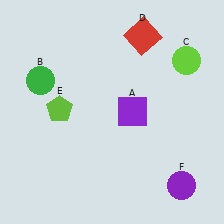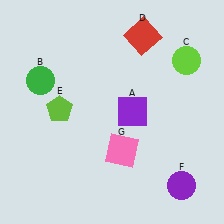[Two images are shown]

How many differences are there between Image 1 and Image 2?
There is 1 difference between the two images.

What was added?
A pink square (G) was added in Image 2.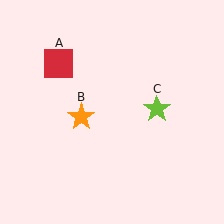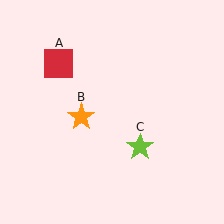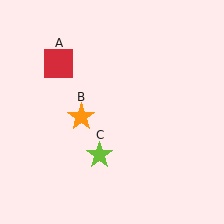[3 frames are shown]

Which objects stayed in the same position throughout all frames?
Red square (object A) and orange star (object B) remained stationary.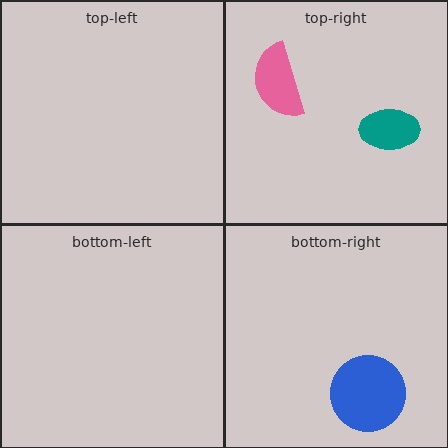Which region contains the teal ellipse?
The top-right region.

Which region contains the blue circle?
The bottom-right region.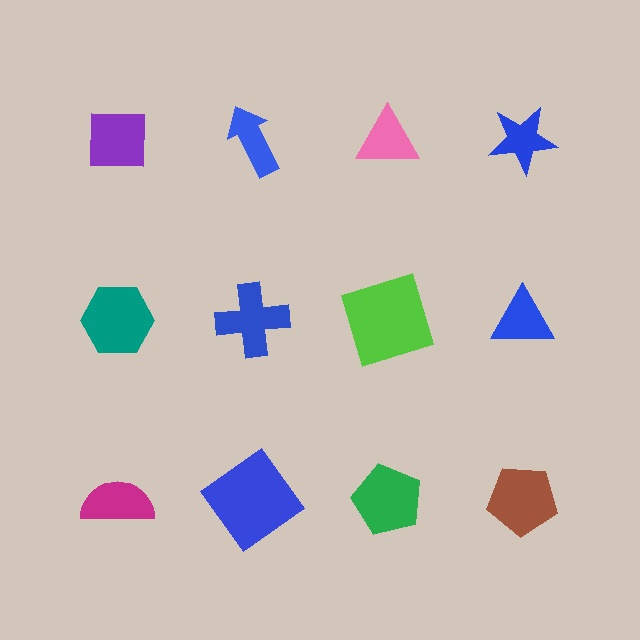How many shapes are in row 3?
4 shapes.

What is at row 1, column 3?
A pink triangle.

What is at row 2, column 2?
A blue cross.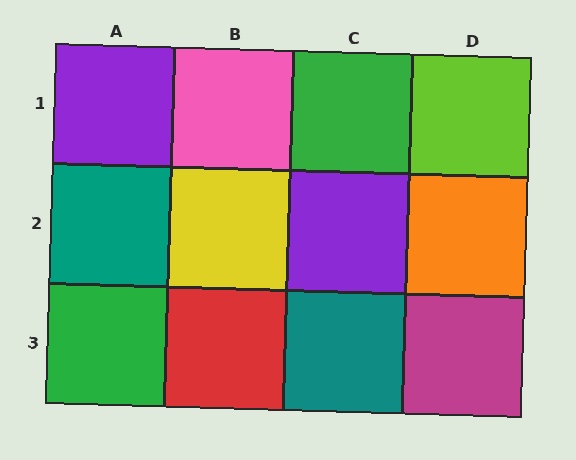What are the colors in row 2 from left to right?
Teal, yellow, purple, orange.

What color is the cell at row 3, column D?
Magenta.